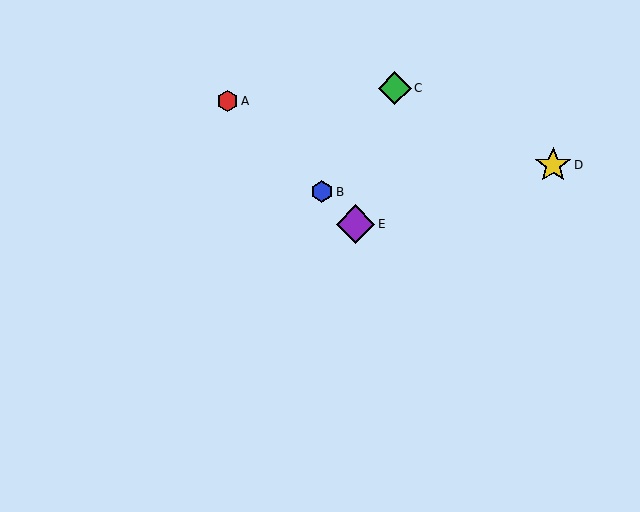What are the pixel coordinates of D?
Object D is at (553, 165).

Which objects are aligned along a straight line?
Objects A, B, E are aligned along a straight line.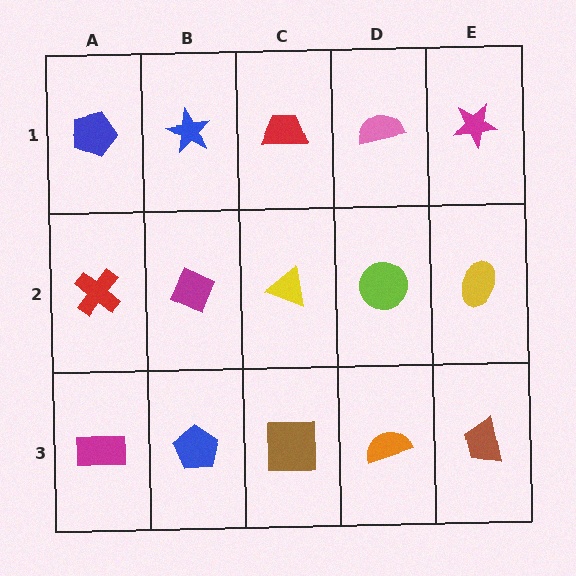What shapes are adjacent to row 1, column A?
A red cross (row 2, column A), a blue star (row 1, column B).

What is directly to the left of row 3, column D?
A brown square.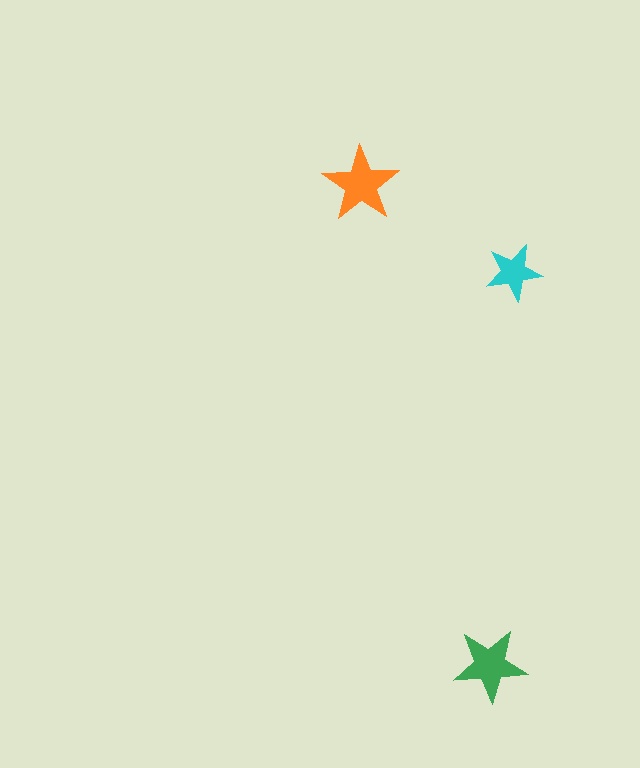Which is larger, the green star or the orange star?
The orange one.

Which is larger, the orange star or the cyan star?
The orange one.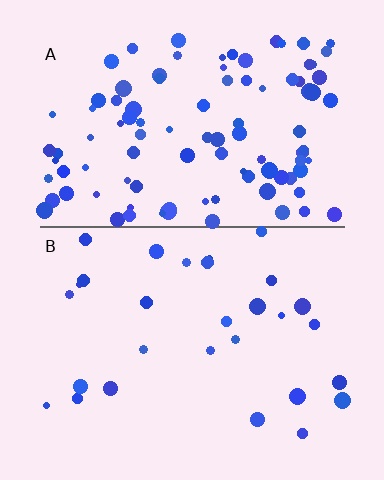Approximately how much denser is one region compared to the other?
Approximately 3.4× — region A over region B.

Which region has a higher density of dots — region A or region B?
A (the top).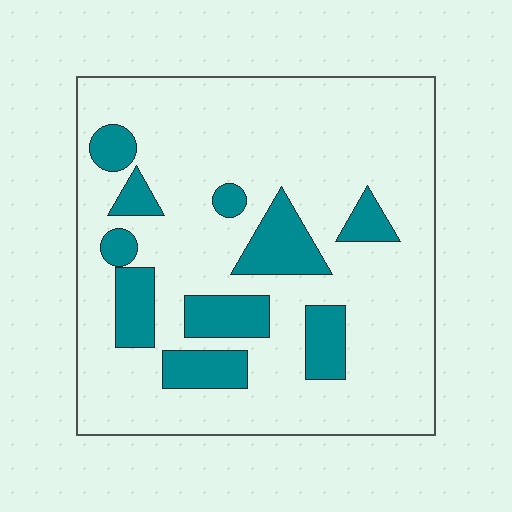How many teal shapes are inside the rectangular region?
10.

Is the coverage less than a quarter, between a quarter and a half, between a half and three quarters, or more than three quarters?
Less than a quarter.